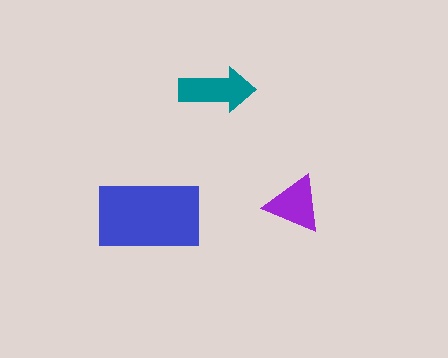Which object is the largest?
The blue rectangle.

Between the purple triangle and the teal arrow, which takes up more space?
The teal arrow.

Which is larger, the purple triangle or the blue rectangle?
The blue rectangle.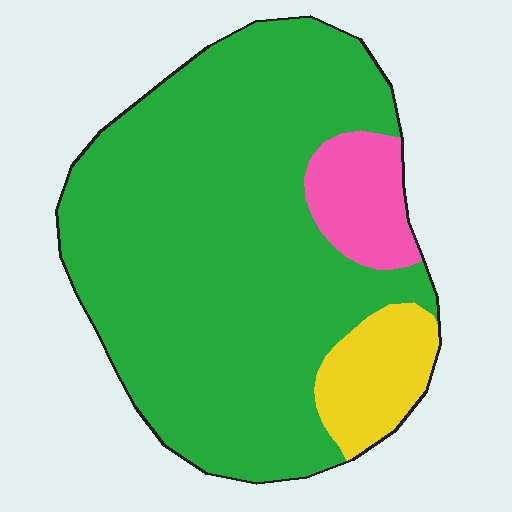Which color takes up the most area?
Green, at roughly 80%.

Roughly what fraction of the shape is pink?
Pink covers 9% of the shape.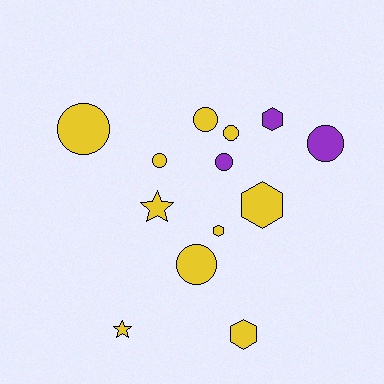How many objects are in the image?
There are 13 objects.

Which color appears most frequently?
Yellow, with 10 objects.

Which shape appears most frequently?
Circle, with 7 objects.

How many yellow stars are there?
There are 2 yellow stars.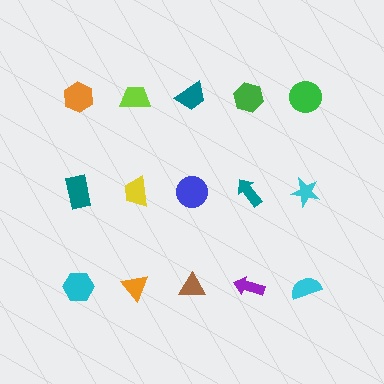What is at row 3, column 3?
A brown triangle.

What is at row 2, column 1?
A teal rectangle.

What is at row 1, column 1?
An orange hexagon.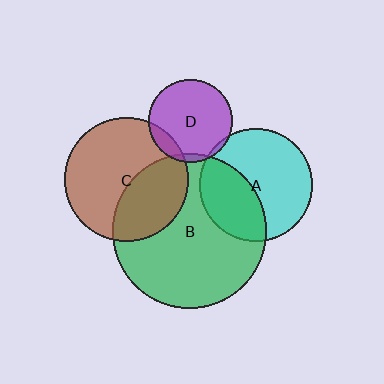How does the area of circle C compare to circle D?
Approximately 2.2 times.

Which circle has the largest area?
Circle B (green).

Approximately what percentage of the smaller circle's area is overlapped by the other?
Approximately 5%.